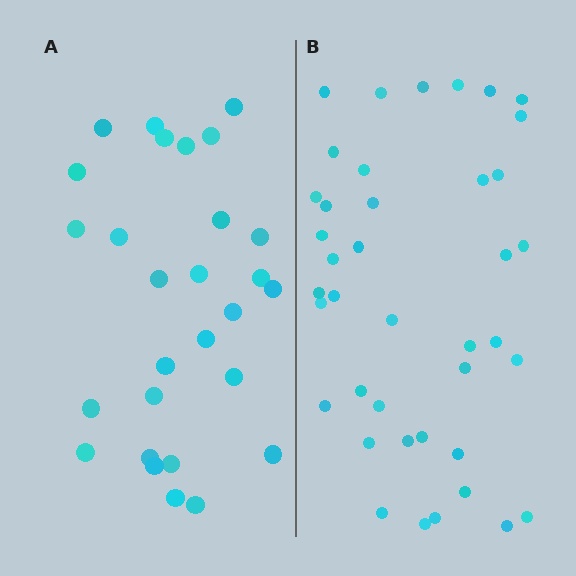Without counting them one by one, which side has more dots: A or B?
Region B (the right region) has more dots.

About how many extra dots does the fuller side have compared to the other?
Region B has roughly 12 or so more dots than region A.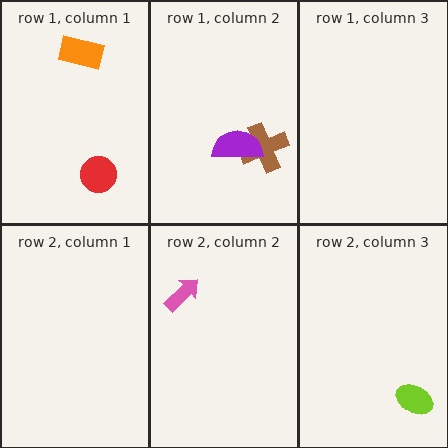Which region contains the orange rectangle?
The row 1, column 1 region.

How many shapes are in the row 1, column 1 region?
2.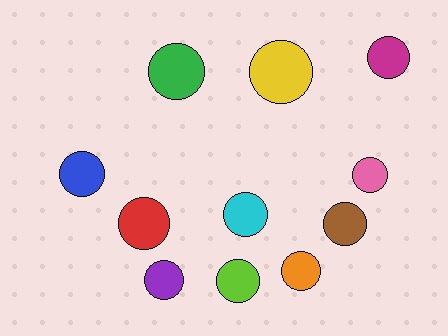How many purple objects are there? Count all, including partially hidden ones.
There is 1 purple object.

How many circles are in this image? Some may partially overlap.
There are 11 circles.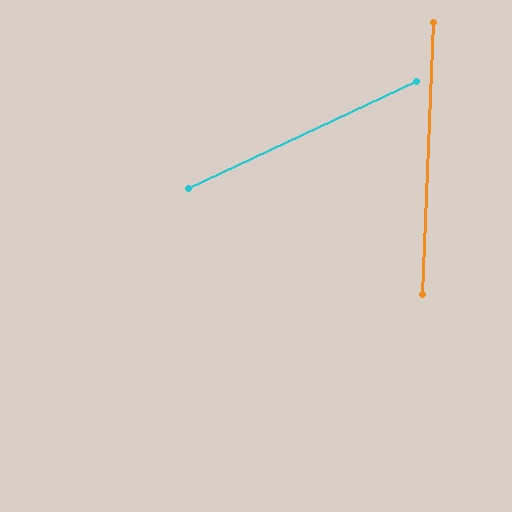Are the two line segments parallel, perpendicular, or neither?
Neither parallel nor perpendicular — they differ by about 63°.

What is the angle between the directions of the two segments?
Approximately 63 degrees.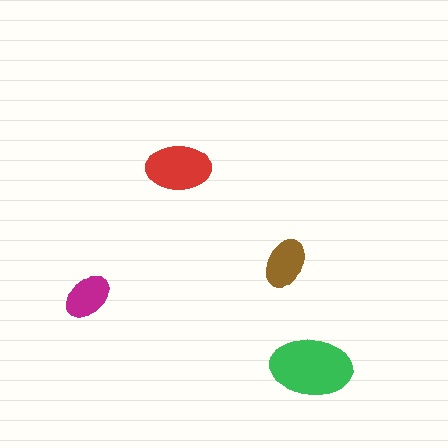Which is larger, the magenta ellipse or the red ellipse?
The red one.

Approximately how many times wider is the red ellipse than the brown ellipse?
About 1.5 times wider.